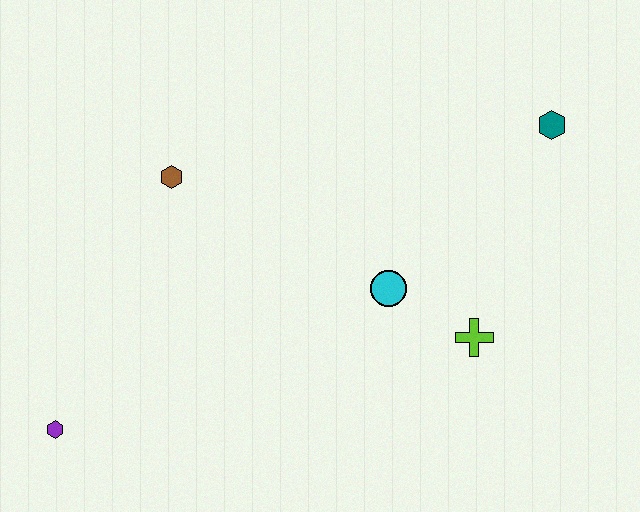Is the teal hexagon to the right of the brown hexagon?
Yes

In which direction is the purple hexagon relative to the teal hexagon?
The purple hexagon is to the left of the teal hexagon.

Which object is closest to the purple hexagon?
The brown hexagon is closest to the purple hexagon.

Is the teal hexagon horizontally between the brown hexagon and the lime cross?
No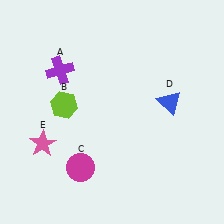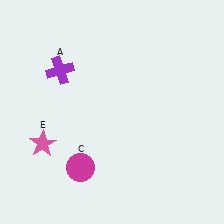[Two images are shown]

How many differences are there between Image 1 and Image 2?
There are 2 differences between the two images.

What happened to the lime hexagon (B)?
The lime hexagon (B) was removed in Image 2. It was in the top-left area of Image 1.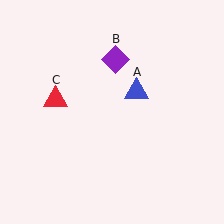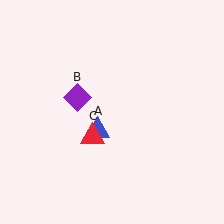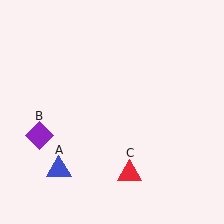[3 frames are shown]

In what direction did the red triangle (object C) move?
The red triangle (object C) moved down and to the right.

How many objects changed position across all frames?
3 objects changed position: blue triangle (object A), purple diamond (object B), red triangle (object C).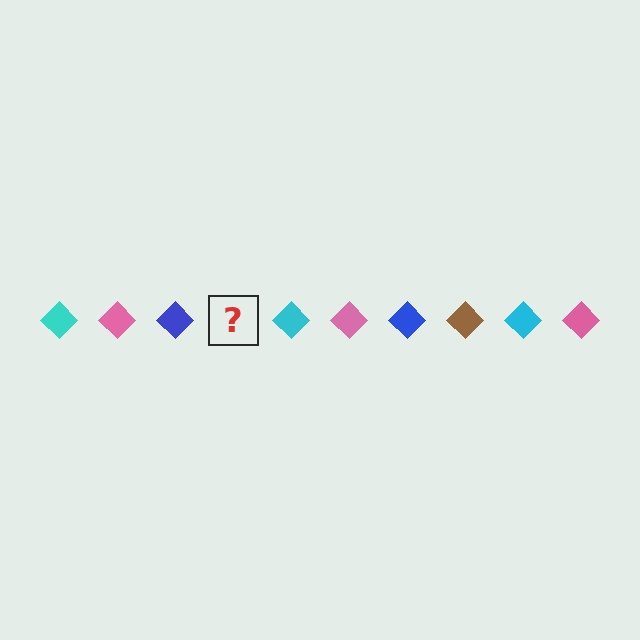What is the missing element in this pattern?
The missing element is a brown diamond.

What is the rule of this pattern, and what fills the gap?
The rule is that the pattern cycles through cyan, pink, blue, brown diamonds. The gap should be filled with a brown diamond.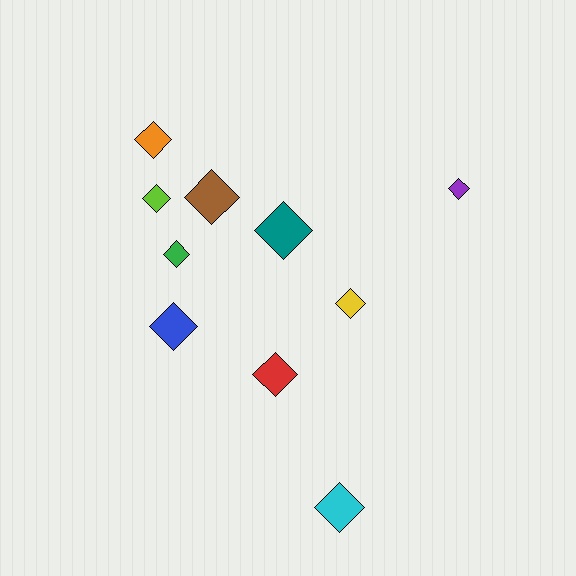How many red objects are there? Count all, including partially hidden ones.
There is 1 red object.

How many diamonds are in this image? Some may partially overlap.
There are 10 diamonds.